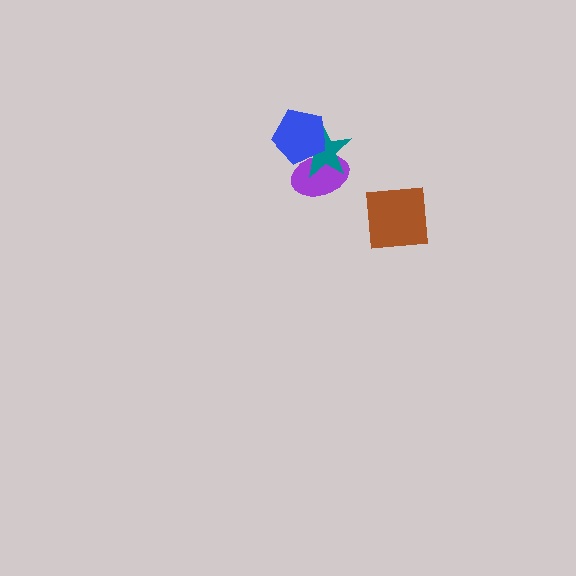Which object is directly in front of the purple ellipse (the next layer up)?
The teal star is directly in front of the purple ellipse.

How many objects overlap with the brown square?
0 objects overlap with the brown square.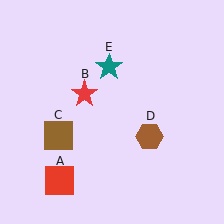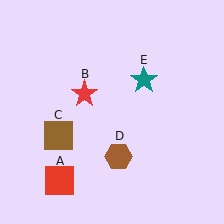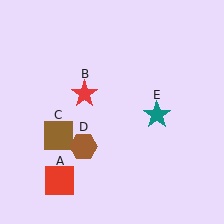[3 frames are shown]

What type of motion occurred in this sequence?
The brown hexagon (object D), teal star (object E) rotated clockwise around the center of the scene.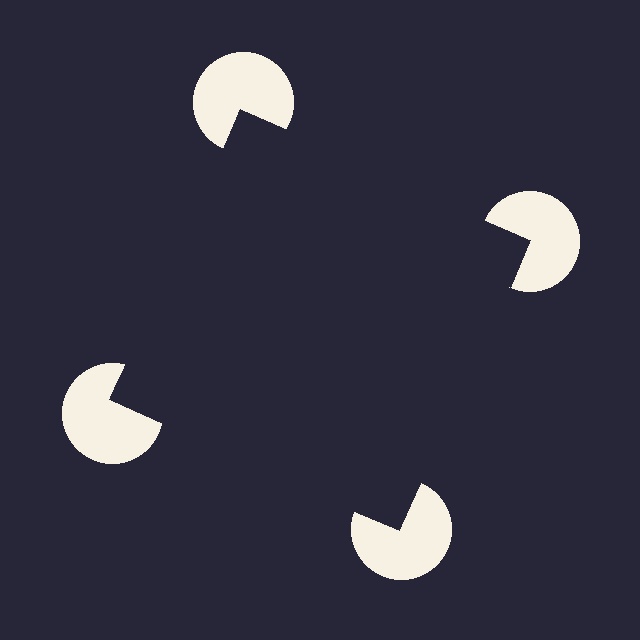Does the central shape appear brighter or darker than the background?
It typically appears slightly darker than the background, even though no actual brightness change is drawn.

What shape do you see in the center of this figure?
An illusory square — its edges are inferred from the aligned wedge cuts in the pac-man discs, not physically drawn.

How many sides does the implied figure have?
4 sides.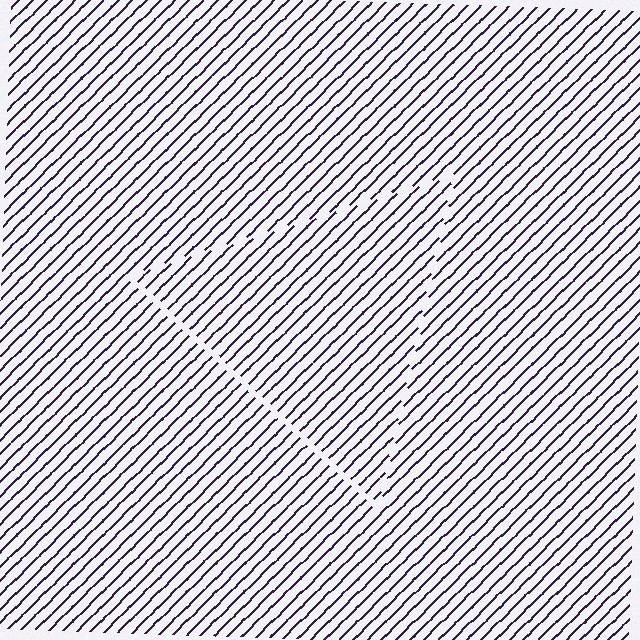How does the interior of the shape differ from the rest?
The interior of the shape contains the same grating, shifted by half a period — the contour is defined by the phase discontinuity where line-ends from the inner and outer gratings abut.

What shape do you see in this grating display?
An illusory triangle. The interior of the shape contains the same grating, shifted by half a period — the contour is defined by the phase discontinuity where line-ends from the inner and outer gratings abut.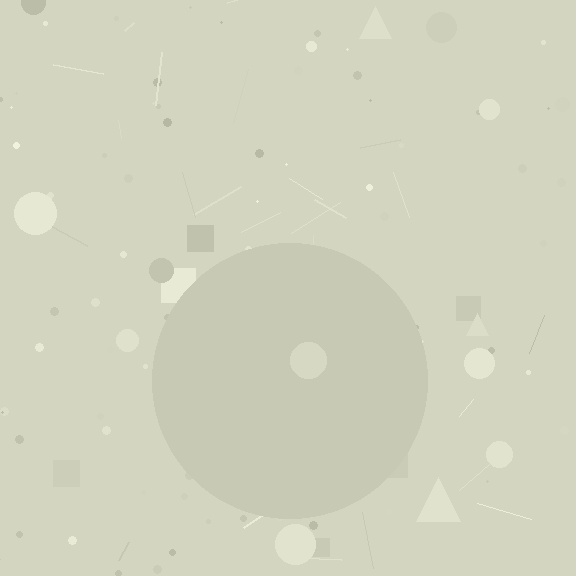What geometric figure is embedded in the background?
A circle is embedded in the background.